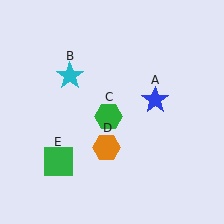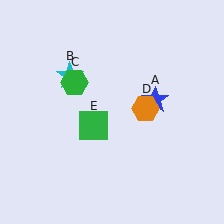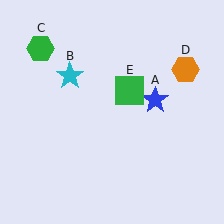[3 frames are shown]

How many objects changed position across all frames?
3 objects changed position: green hexagon (object C), orange hexagon (object D), green square (object E).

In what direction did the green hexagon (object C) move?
The green hexagon (object C) moved up and to the left.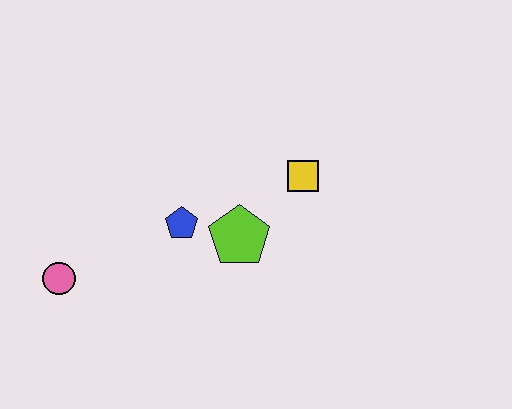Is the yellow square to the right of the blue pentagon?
Yes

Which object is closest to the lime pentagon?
The blue pentagon is closest to the lime pentagon.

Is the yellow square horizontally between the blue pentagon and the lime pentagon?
No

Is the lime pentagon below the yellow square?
Yes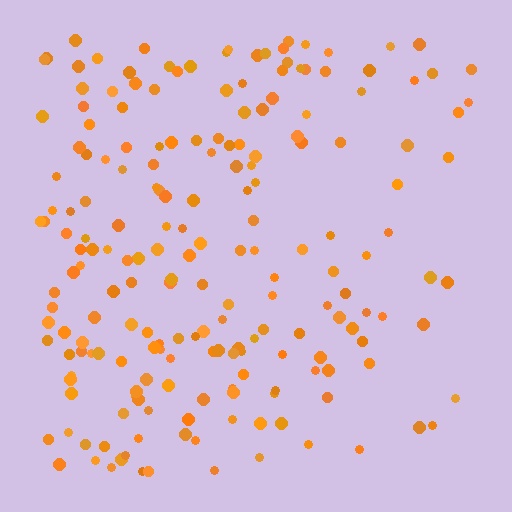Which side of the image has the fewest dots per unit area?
The right.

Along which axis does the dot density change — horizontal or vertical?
Horizontal.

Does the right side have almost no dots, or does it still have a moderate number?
Still a moderate number, just noticeably fewer than the left.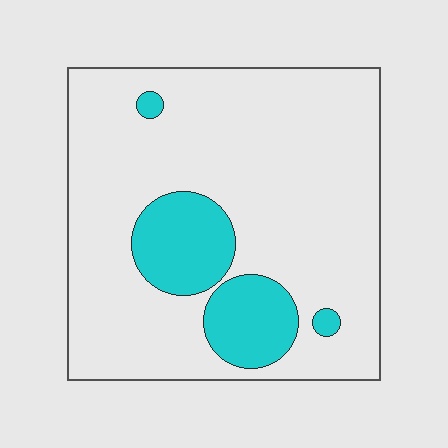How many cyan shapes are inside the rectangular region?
4.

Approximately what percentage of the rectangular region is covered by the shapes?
Approximately 15%.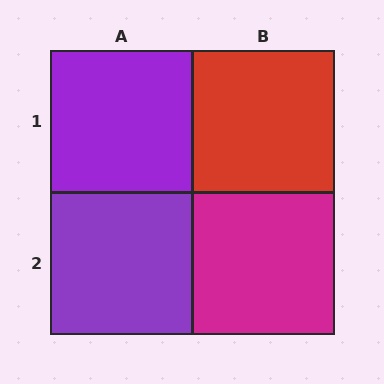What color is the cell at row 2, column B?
Magenta.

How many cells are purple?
2 cells are purple.